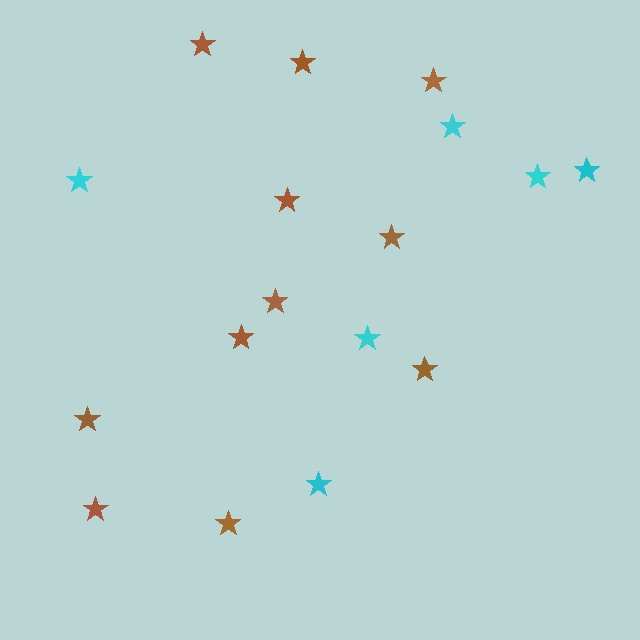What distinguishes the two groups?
There are 2 groups: one group of cyan stars (6) and one group of brown stars (11).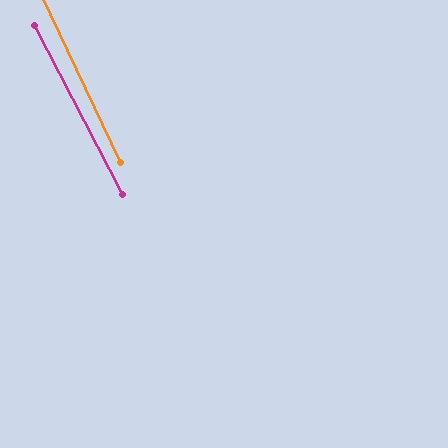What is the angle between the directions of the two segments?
Approximately 2 degrees.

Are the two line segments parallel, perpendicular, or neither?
Parallel — their directions differ by only 2.0°.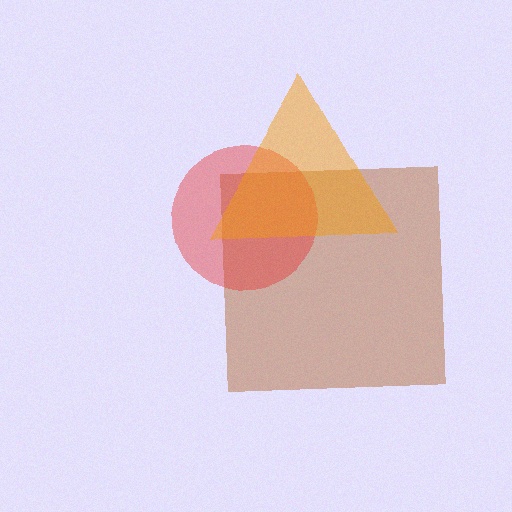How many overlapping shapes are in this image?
There are 3 overlapping shapes in the image.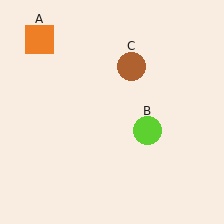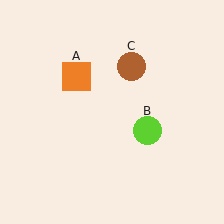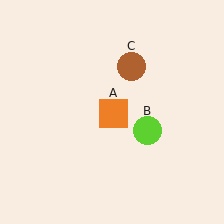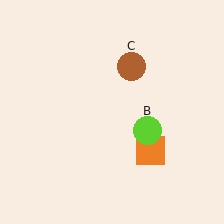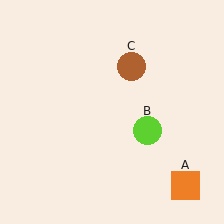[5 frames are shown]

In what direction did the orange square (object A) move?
The orange square (object A) moved down and to the right.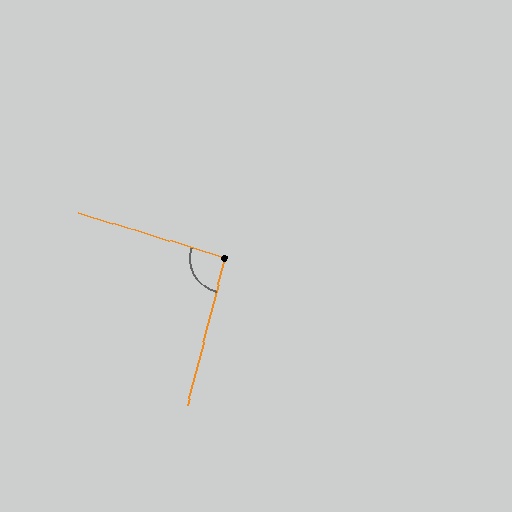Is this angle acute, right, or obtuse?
It is approximately a right angle.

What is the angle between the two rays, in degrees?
Approximately 93 degrees.